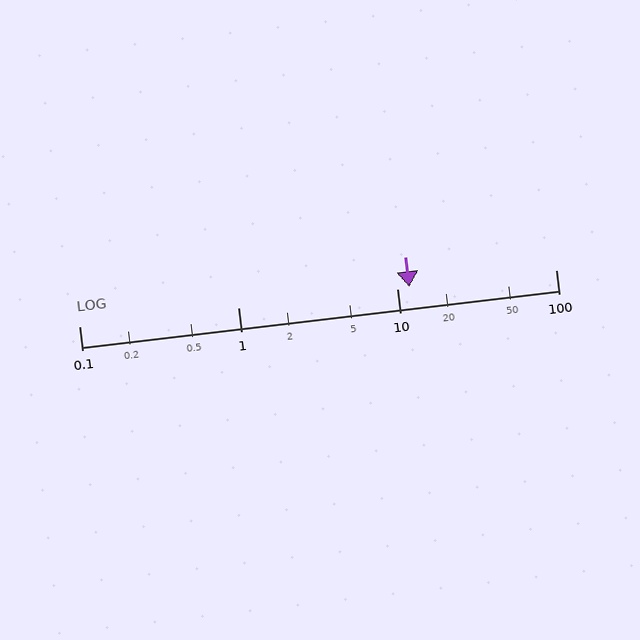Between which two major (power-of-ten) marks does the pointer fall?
The pointer is between 10 and 100.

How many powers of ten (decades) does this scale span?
The scale spans 3 decades, from 0.1 to 100.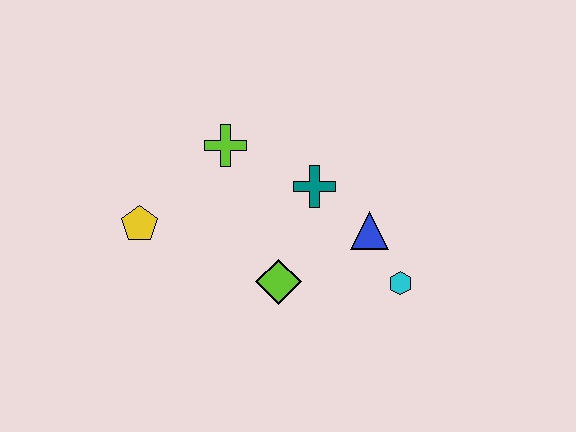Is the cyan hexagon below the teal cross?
Yes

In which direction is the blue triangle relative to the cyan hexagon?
The blue triangle is above the cyan hexagon.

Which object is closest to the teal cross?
The blue triangle is closest to the teal cross.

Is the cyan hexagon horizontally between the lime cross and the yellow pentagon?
No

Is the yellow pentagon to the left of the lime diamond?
Yes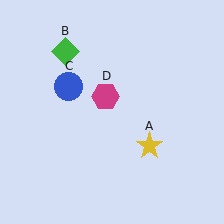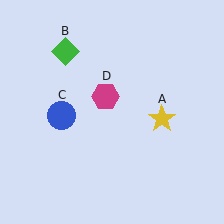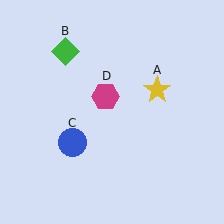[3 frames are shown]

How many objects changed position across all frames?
2 objects changed position: yellow star (object A), blue circle (object C).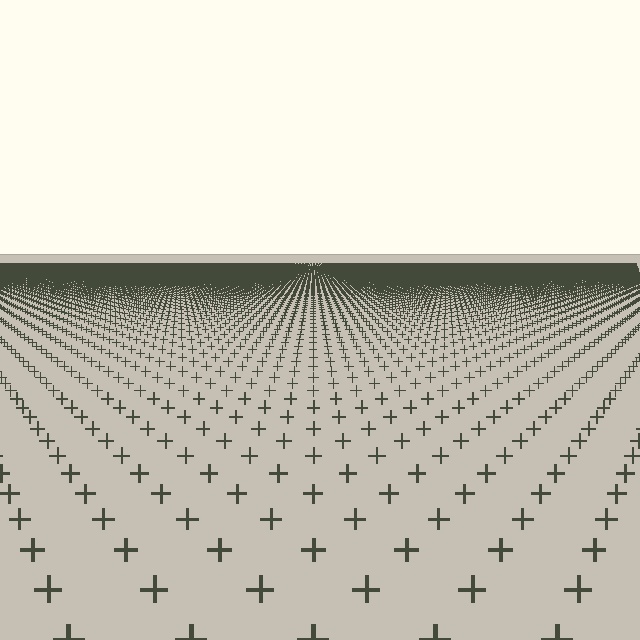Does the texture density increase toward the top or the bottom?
Density increases toward the top.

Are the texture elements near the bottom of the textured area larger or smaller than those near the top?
Larger. Near the bottom, elements are closer to the viewer and appear at a bigger on-screen size.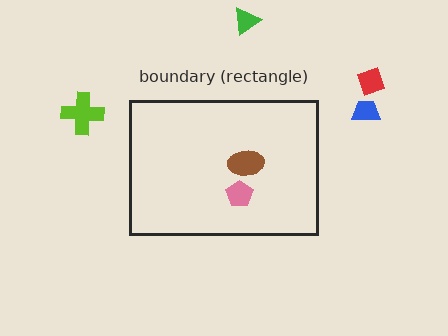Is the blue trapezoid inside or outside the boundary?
Outside.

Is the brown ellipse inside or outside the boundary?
Inside.